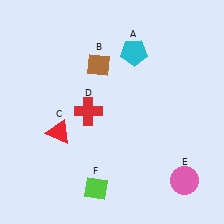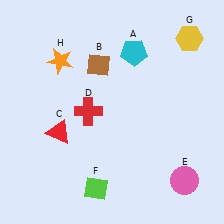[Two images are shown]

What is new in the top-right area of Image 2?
A yellow hexagon (G) was added in the top-right area of Image 2.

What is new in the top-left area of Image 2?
An orange star (H) was added in the top-left area of Image 2.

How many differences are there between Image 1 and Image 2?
There are 2 differences between the two images.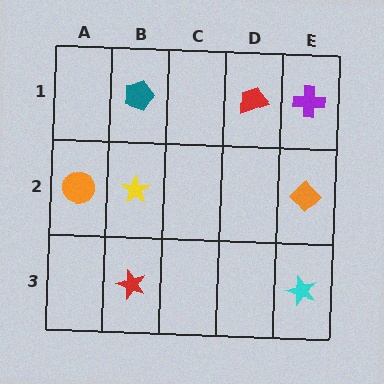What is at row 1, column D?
A red trapezoid.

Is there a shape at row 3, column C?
No, that cell is empty.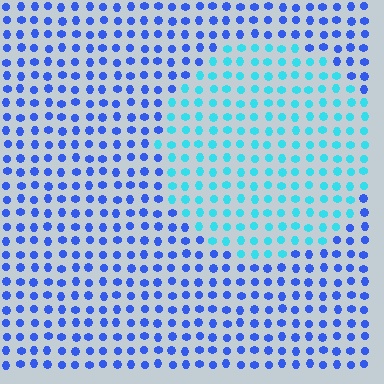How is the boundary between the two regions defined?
The boundary is defined purely by a slight shift in hue (about 43 degrees). Spacing, size, and orientation are identical on both sides.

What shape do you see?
I see a circle.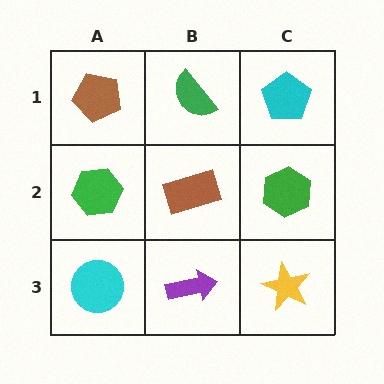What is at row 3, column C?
A yellow star.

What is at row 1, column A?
A brown pentagon.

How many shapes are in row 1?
3 shapes.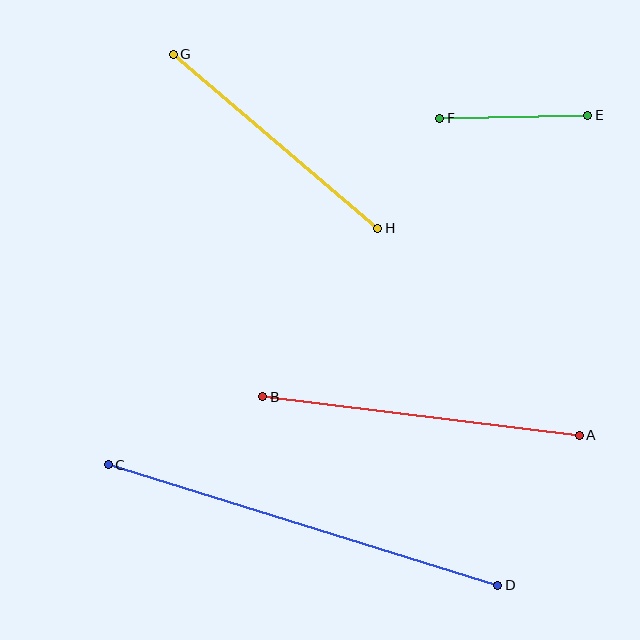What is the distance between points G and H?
The distance is approximately 269 pixels.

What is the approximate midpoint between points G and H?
The midpoint is at approximately (276, 141) pixels.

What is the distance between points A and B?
The distance is approximately 319 pixels.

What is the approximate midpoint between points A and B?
The midpoint is at approximately (421, 416) pixels.